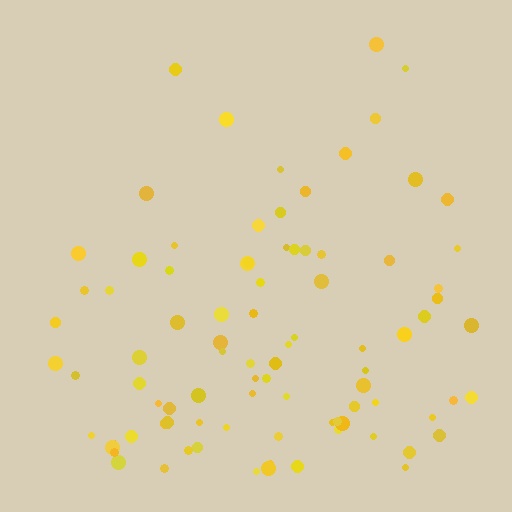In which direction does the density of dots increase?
From top to bottom, with the bottom side densest.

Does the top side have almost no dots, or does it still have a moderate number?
Still a moderate number, just noticeably fewer than the bottom.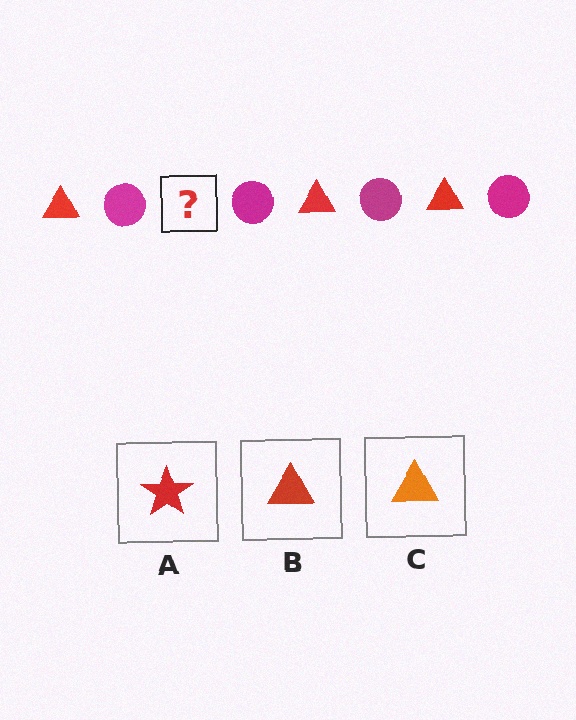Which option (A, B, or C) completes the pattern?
B.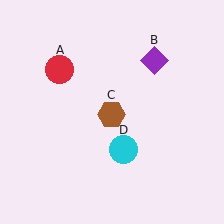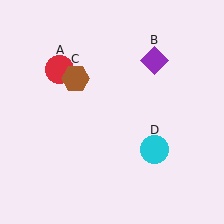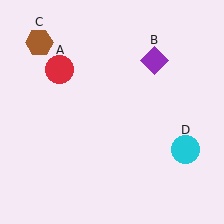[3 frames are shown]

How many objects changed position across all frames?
2 objects changed position: brown hexagon (object C), cyan circle (object D).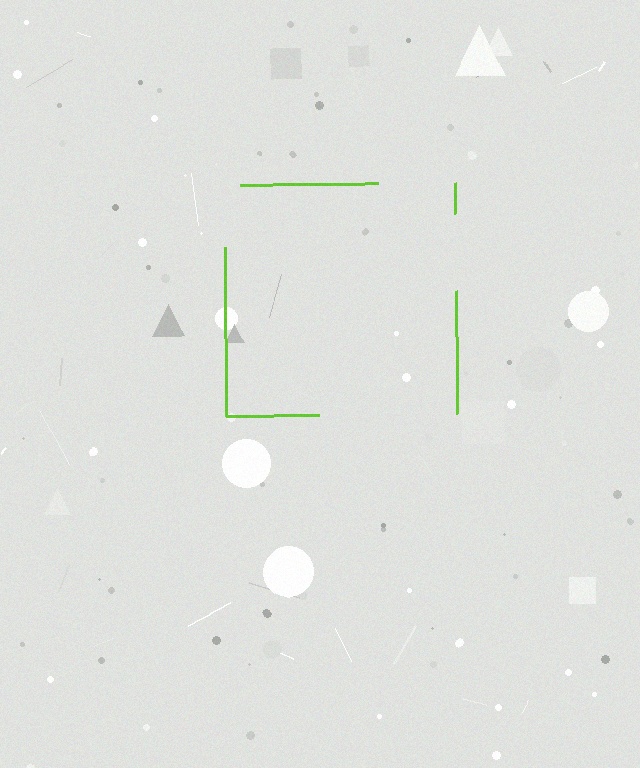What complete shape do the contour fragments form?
The contour fragments form a square.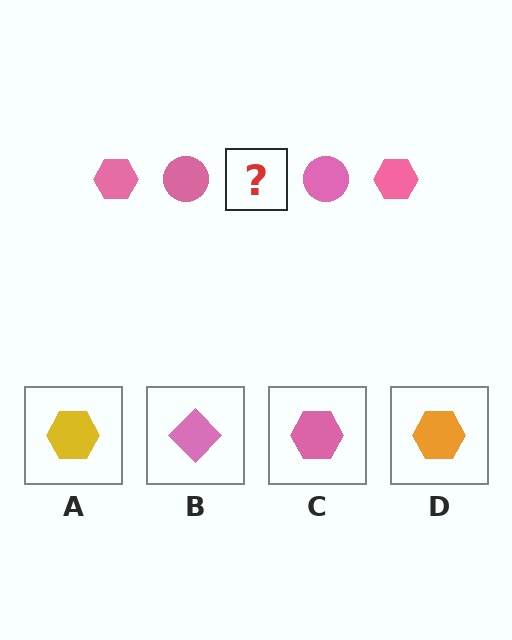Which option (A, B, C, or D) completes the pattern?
C.